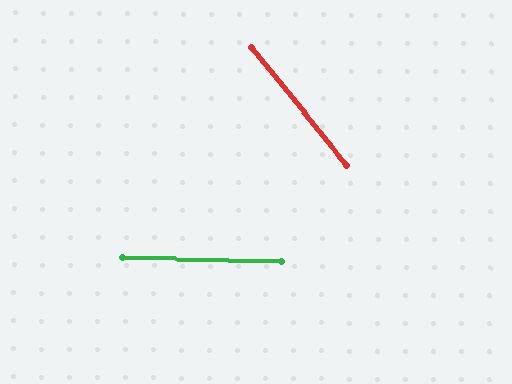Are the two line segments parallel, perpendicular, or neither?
Neither parallel nor perpendicular — they differ by about 49°.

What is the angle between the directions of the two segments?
Approximately 49 degrees.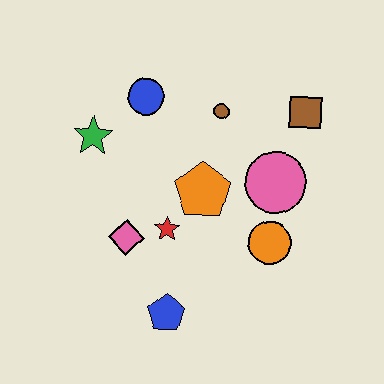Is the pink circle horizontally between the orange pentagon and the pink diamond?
No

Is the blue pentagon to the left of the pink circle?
Yes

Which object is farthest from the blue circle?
The blue pentagon is farthest from the blue circle.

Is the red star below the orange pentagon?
Yes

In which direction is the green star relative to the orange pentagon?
The green star is to the left of the orange pentagon.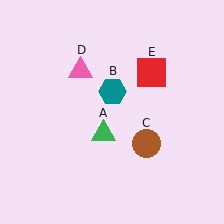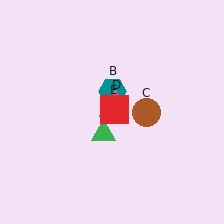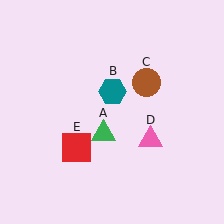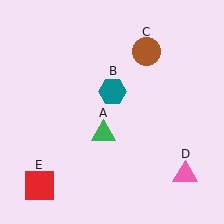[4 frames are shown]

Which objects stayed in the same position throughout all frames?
Green triangle (object A) and teal hexagon (object B) remained stationary.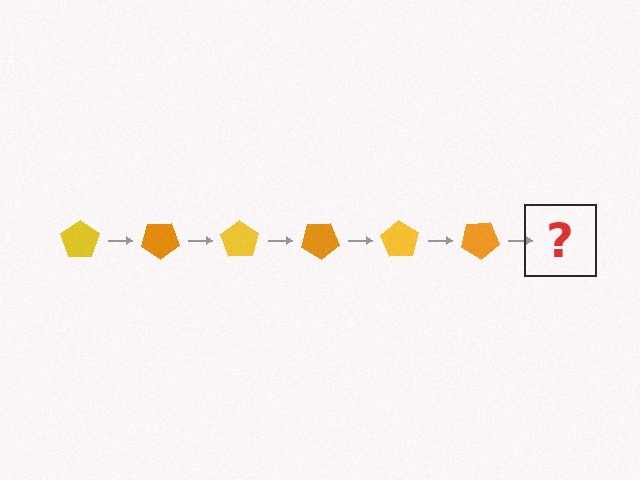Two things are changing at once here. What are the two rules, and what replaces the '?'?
The two rules are that it rotates 35 degrees each step and the color cycles through yellow and orange. The '?' should be a yellow pentagon, rotated 210 degrees from the start.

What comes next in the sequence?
The next element should be a yellow pentagon, rotated 210 degrees from the start.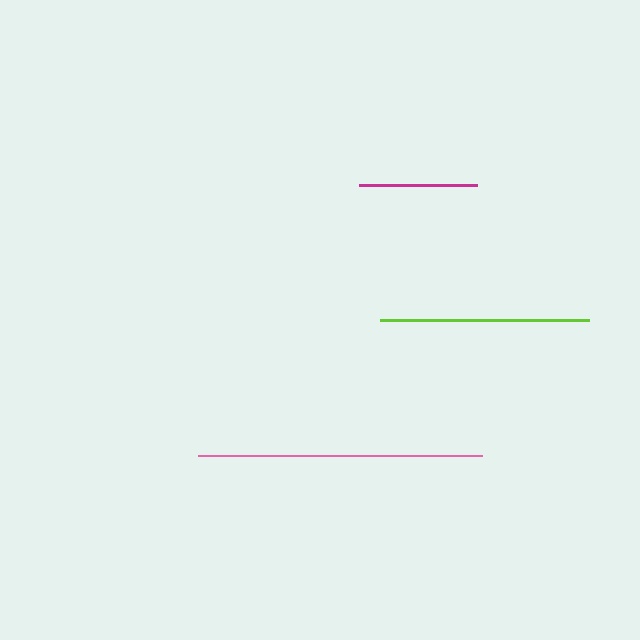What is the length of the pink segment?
The pink segment is approximately 284 pixels long.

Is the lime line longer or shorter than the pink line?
The pink line is longer than the lime line.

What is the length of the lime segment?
The lime segment is approximately 209 pixels long.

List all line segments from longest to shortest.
From longest to shortest: pink, lime, magenta.